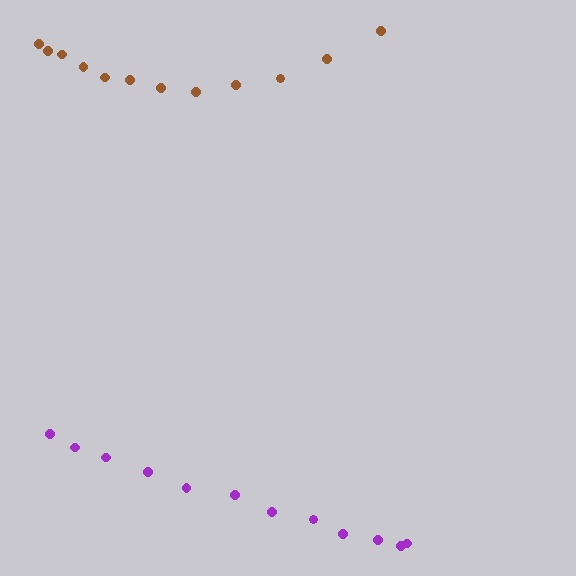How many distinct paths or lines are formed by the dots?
There are 2 distinct paths.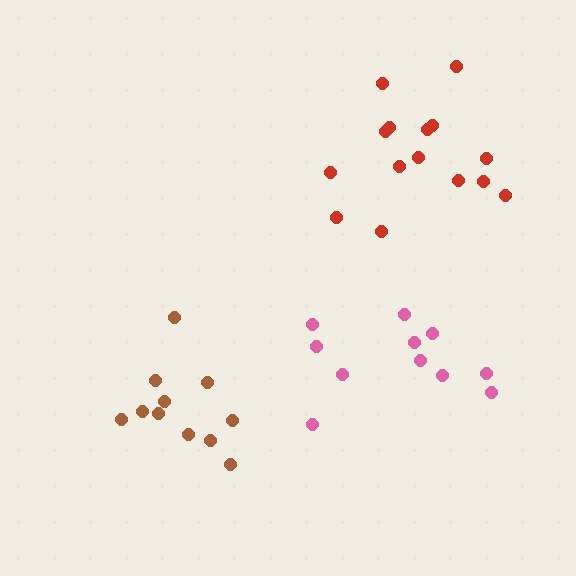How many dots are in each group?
Group 1: 11 dots, Group 2: 15 dots, Group 3: 11 dots (37 total).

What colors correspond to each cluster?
The clusters are colored: pink, red, brown.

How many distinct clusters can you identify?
There are 3 distinct clusters.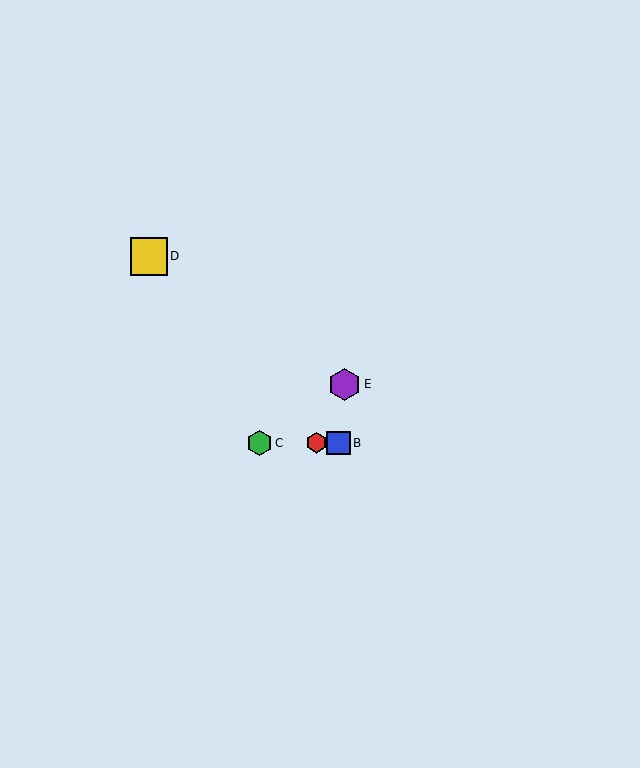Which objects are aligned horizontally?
Objects A, B, C are aligned horizontally.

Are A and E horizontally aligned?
No, A is at y≈443 and E is at y≈384.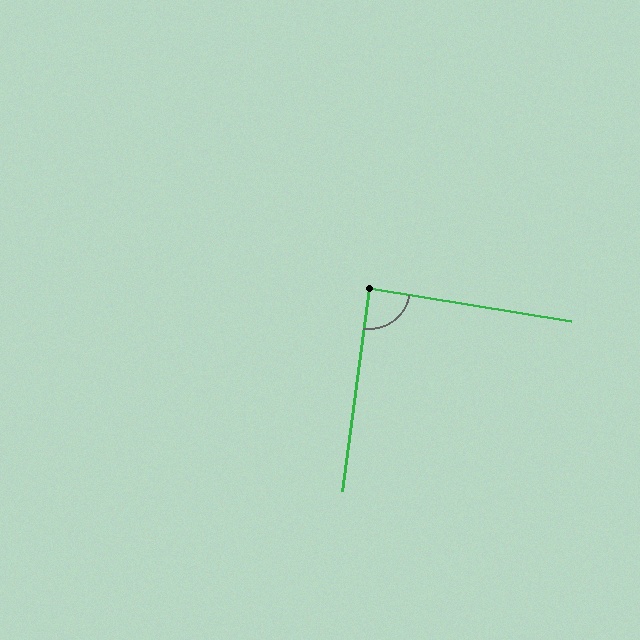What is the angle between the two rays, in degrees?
Approximately 88 degrees.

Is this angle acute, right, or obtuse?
It is approximately a right angle.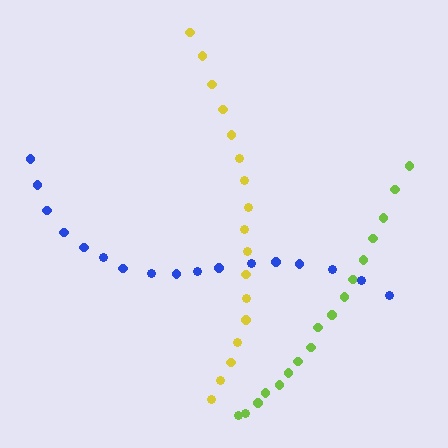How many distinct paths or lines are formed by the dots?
There are 3 distinct paths.